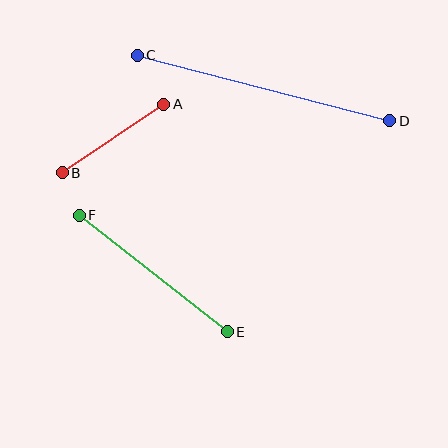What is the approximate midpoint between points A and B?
The midpoint is at approximately (113, 139) pixels.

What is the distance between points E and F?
The distance is approximately 188 pixels.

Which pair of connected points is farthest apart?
Points C and D are farthest apart.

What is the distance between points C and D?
The distance is approximately 261 pixels.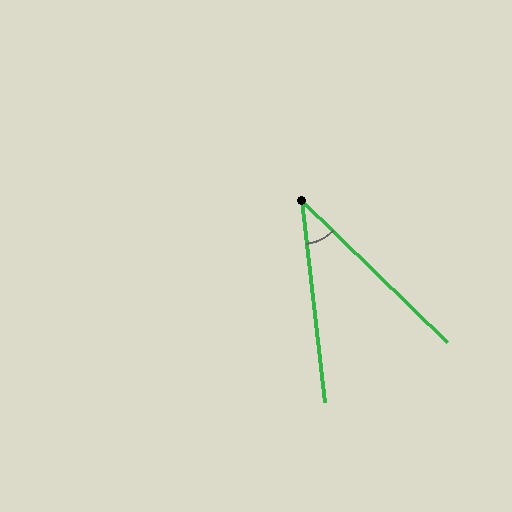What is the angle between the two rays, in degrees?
Approximately 39 degrees.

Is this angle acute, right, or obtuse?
It is acute.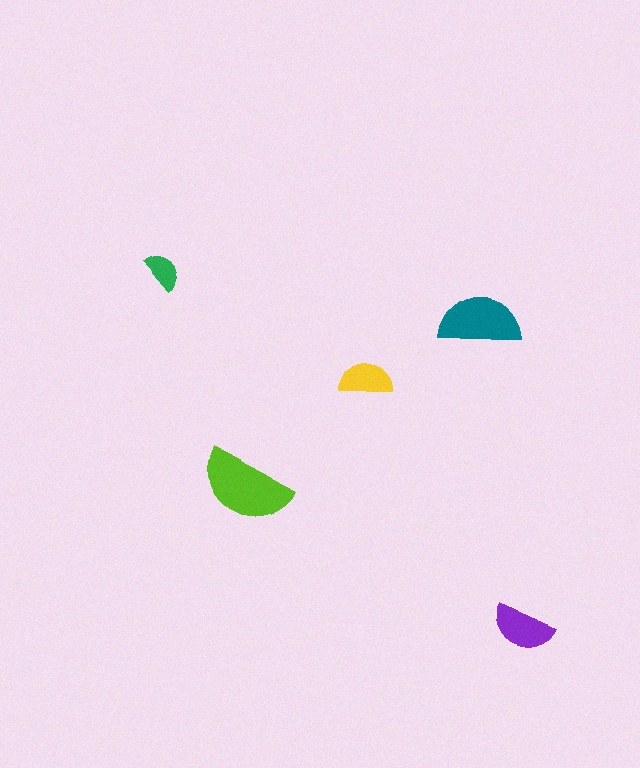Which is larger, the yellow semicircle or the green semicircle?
The yellow one.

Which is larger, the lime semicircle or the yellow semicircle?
The lime one.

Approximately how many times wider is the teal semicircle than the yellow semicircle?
About 1.5 times wider.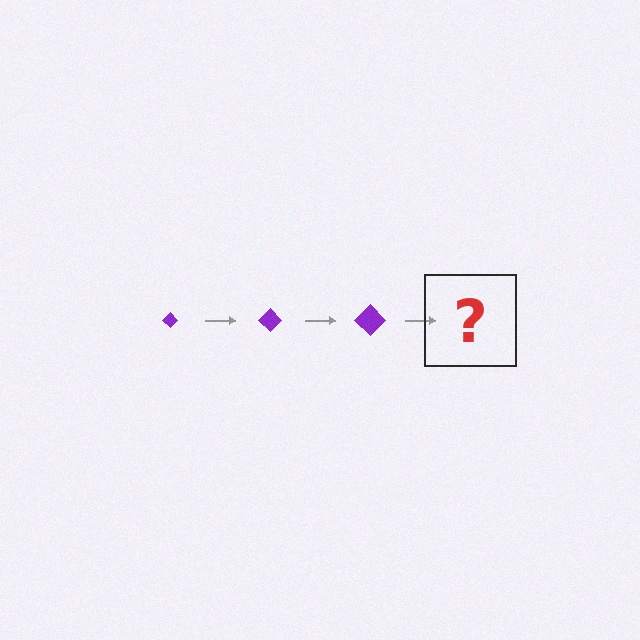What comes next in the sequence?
The next element should be a purple diamond, larger than the previous one.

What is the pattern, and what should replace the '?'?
The pattern is that the diamond gets progressively larger each step. The '?' should be a purple diamond, larger than the previous one.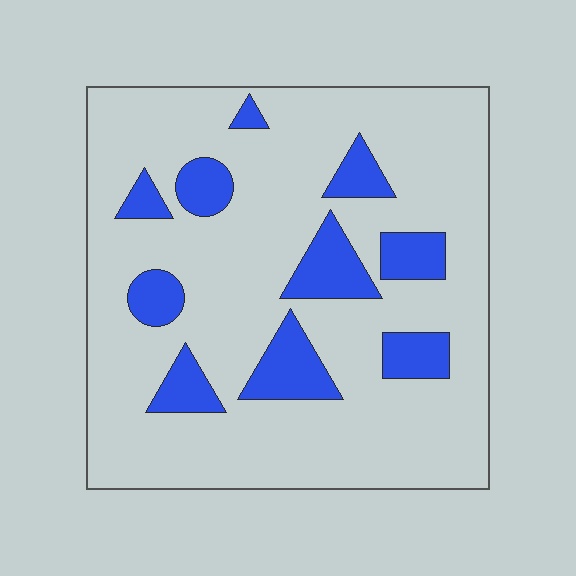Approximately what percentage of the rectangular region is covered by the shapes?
Approximately 20%.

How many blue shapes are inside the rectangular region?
10.